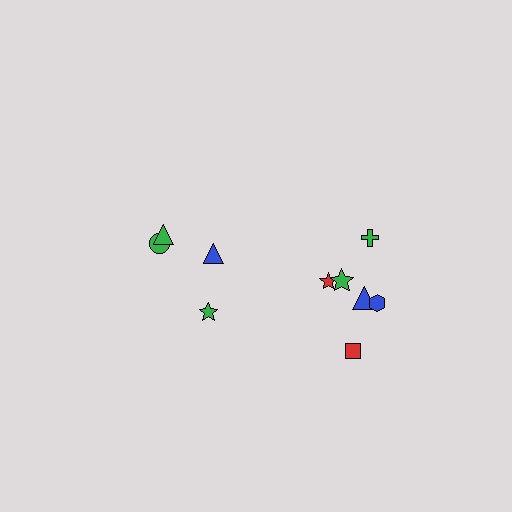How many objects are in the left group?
There are 4 objects.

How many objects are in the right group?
There are 6 objects.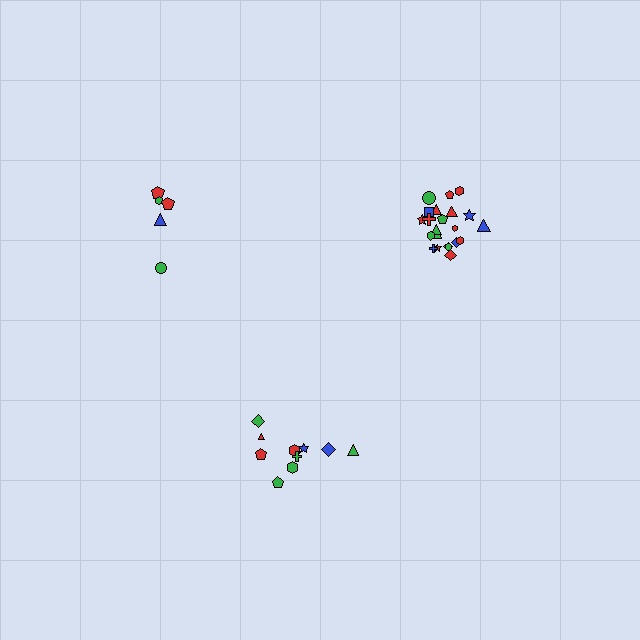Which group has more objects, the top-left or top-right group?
The top-right group.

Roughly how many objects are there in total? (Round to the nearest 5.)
Roughly 35 objects in total.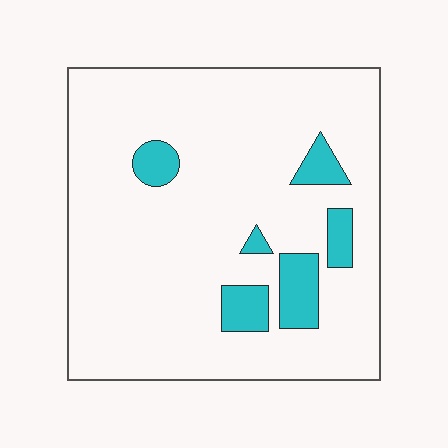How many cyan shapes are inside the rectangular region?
6.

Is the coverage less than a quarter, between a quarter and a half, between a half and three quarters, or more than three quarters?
Less than a quarter.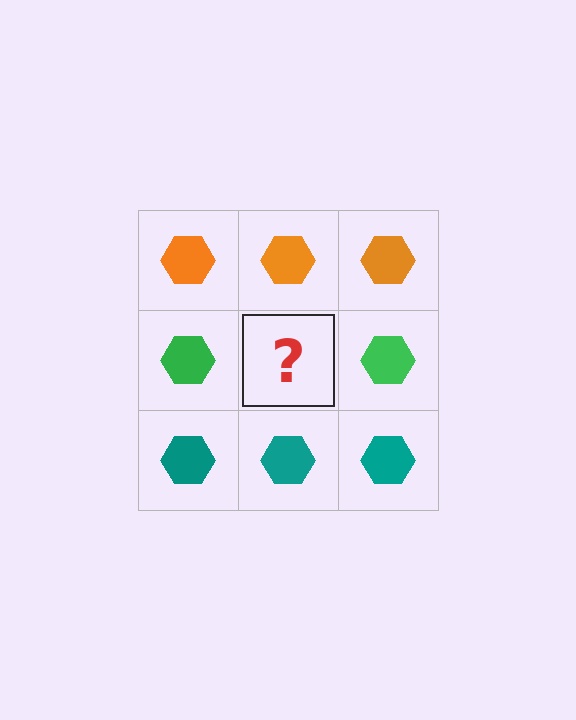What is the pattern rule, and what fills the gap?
The rule is that each row has a consistent color. The gap should be filled with a green hexagon.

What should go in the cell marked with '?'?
The missing cell should contain a green hexagon.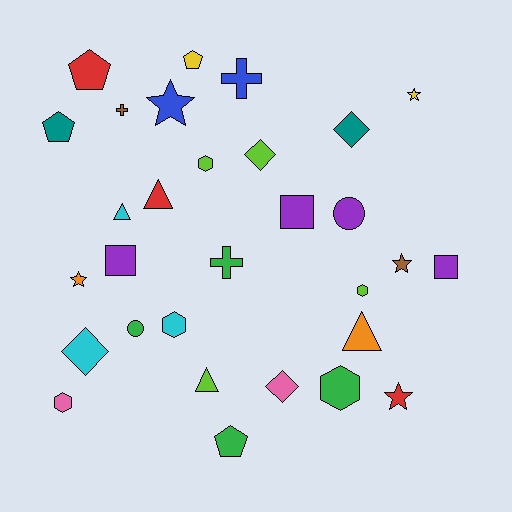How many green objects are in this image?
There are 4 green objects.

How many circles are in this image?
There are 2 circles.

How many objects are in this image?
There are 30 objects.